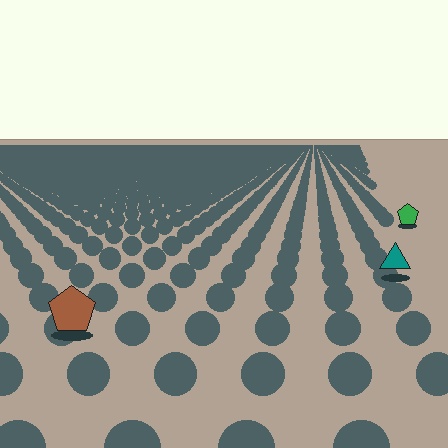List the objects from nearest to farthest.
From nearest to farthest: the brown pentagon, the teal triangle, the green pentagon.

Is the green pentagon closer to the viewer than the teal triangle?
No. The teal triangle is closer — you can tell from the texture gradient: the ground texture is coarser near it.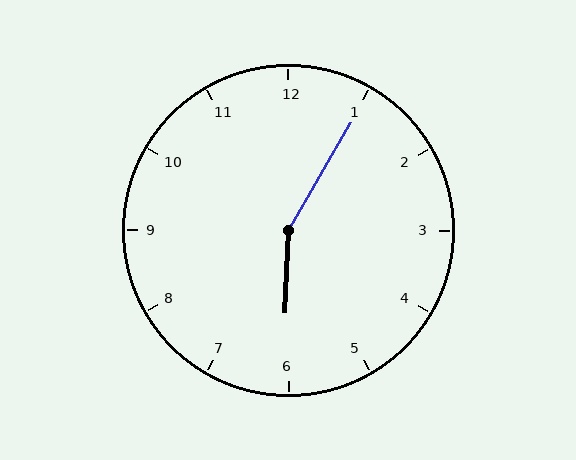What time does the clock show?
6:05.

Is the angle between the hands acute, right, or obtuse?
It is obtuse.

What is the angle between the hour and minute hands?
Approximately 152 degrees.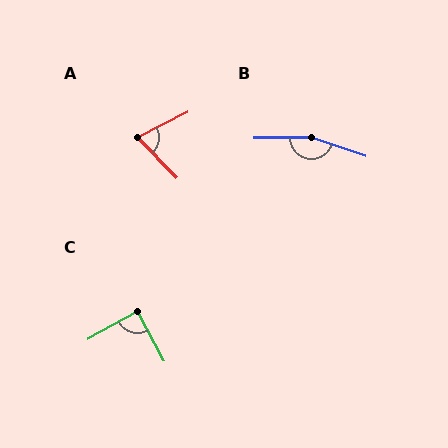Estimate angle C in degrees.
Approximately 89 degrees.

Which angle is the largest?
B, at approximately 160 degrees.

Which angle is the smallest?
A, at approximately 72 degrees.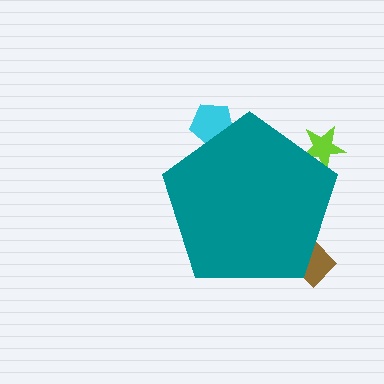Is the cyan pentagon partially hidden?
Yes, the cyan pentagon is partially hidden behind the teal pentagon.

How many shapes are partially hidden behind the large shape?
3 shapes are partially hidden.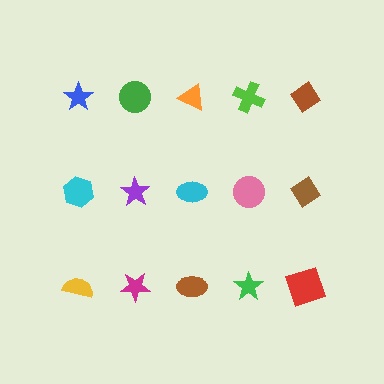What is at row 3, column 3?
A brown ellipse.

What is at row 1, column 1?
A blue star.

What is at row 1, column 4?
A lime cross.